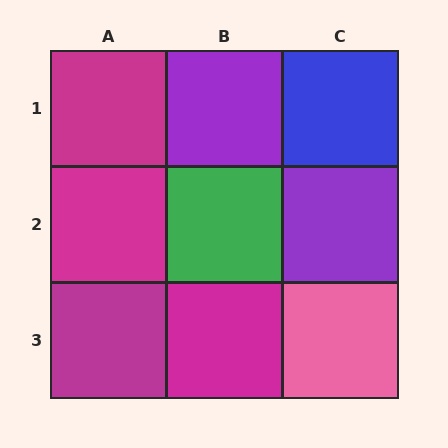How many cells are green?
1 cell is green.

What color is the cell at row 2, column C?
Purple.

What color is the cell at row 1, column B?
Purple.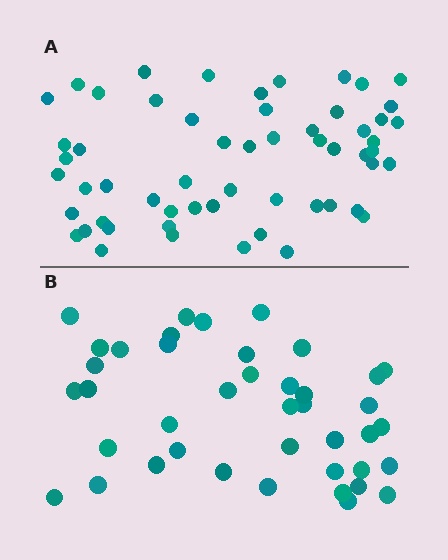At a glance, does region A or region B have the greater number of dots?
Region A (the top region) has more dots.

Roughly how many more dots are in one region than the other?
Region A has approximately 15 more dots than region B.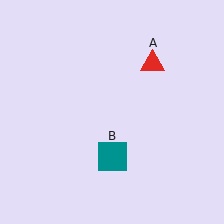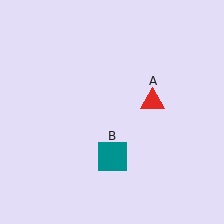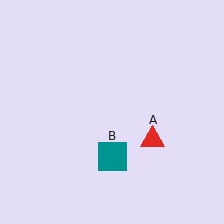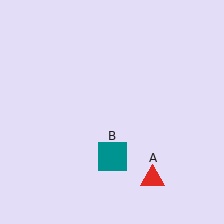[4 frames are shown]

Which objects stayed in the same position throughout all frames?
Teal square (object B) remained stationary.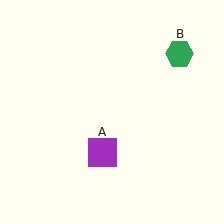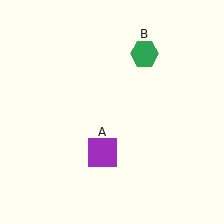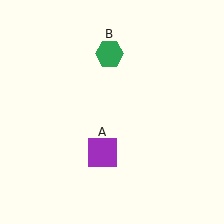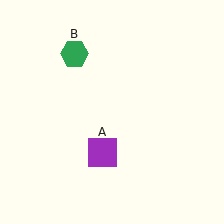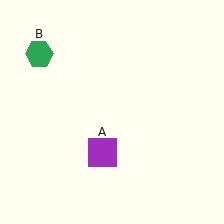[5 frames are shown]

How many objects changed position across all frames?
1 object changed position: green hexagon (object B).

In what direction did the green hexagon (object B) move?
The green hexagon (object B) moved left.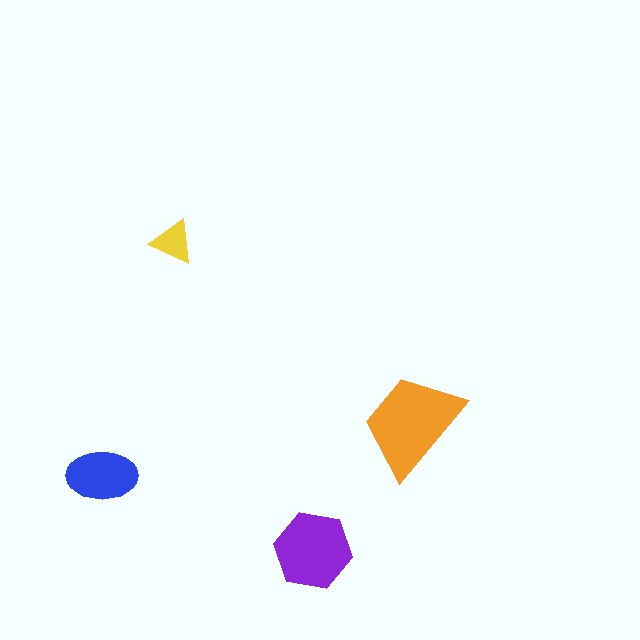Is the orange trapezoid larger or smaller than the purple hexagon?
Larger.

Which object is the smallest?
The yellow triangle.